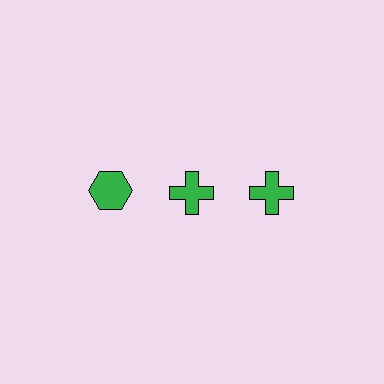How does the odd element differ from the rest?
It has a different shape: hexagon instead of cross.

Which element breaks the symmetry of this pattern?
The green hexagon in the top row, leftmost column breaks the symmetry. All other shapes are green crosses.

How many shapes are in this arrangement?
There are 3 shapes arranged in a grid pattern.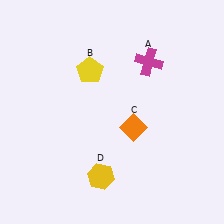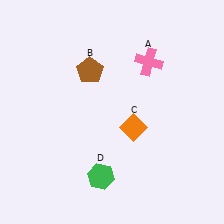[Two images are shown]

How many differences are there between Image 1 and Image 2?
There are 3 differences between the two images.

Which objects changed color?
A changed from magenta to pink. B changed from yellow to brown. D changed from yellow to green.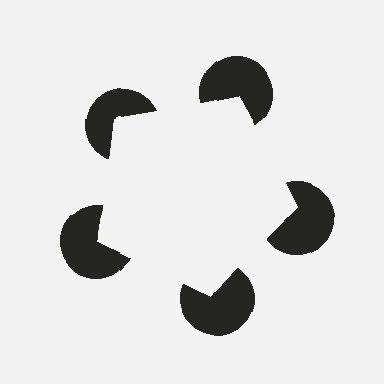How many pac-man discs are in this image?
There are 5 — one at each vertex of the illusory pentagon.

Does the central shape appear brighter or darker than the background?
It typically appears slightly brighter than the background, even though no actual brightness change is drawn.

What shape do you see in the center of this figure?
An illusory pentagon — its edges are inferred from the aligned wedge cuts in the pac-man discs, not physically drawn.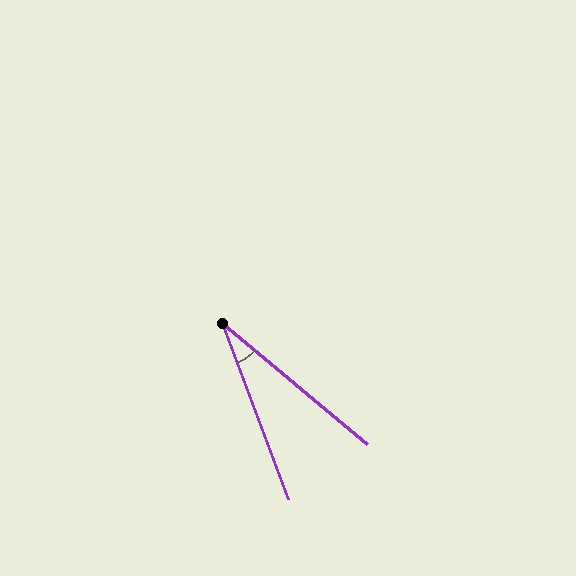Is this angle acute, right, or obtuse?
It is acute.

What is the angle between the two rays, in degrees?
Approximately 30 degrees.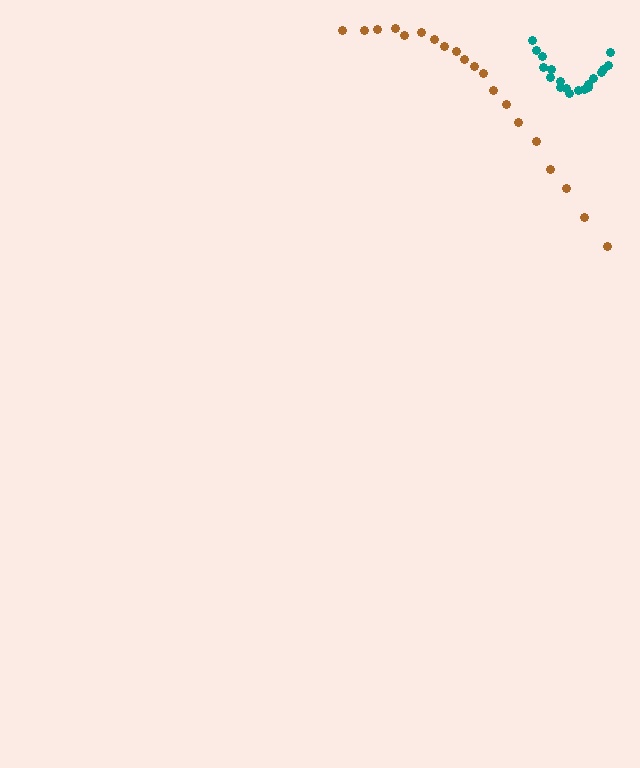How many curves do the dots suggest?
There are 2 distinct paths.